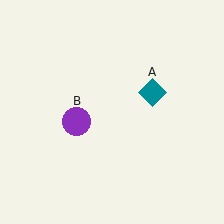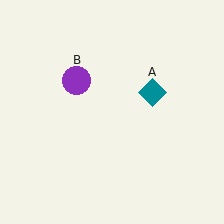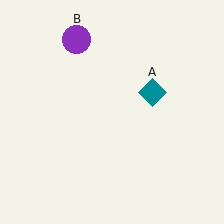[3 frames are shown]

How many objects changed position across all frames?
1 object changed position: purple circle (object B).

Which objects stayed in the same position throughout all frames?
Teal diamond (object A) remained stationary.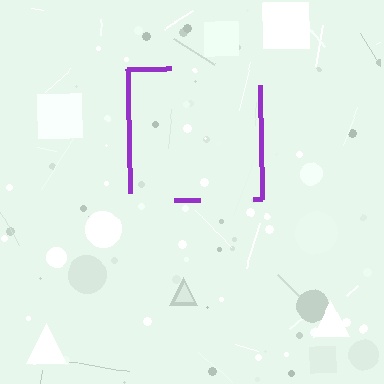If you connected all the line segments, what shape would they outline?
They would outline a square.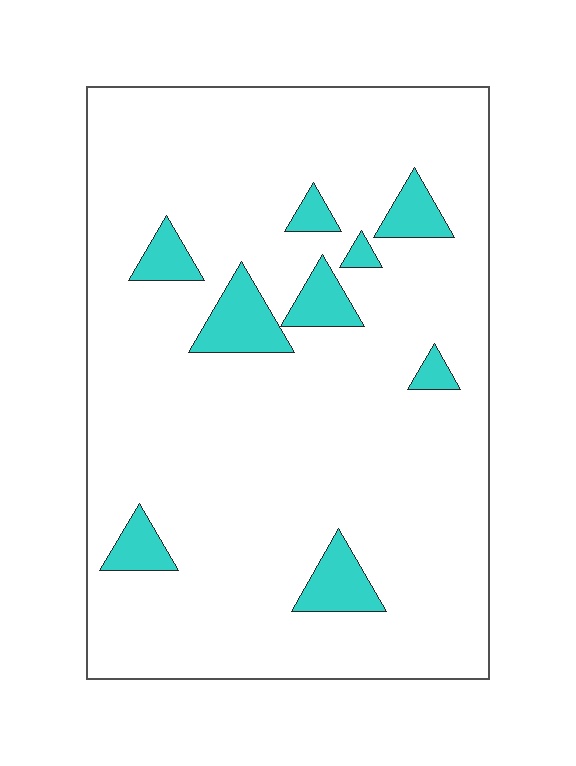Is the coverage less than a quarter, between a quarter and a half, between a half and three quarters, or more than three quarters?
Less than a quarter.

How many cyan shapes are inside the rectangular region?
9.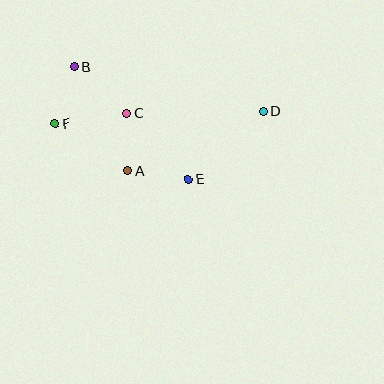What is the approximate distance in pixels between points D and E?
The distance between D and E is approximately 101 pixels.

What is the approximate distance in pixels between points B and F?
The distance between B and F is approximately 60 pixels.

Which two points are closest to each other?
Points A and C are closest to each other.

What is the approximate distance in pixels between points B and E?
The distance between B and E is approximately 160 pixels.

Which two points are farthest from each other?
Points D and F are farthest from each other.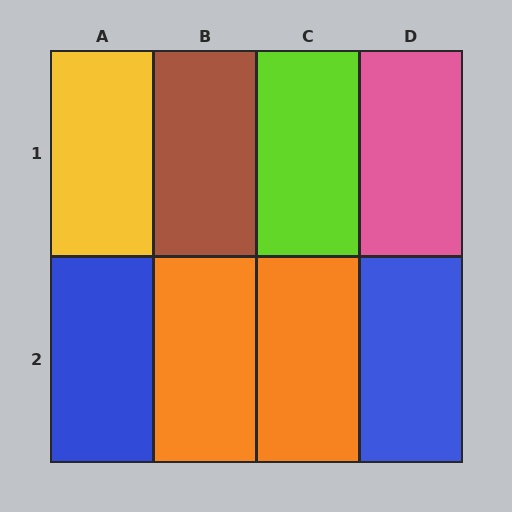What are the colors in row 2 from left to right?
Blue, orange, orange, blue.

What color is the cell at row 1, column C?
Lime.